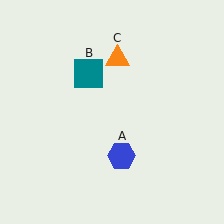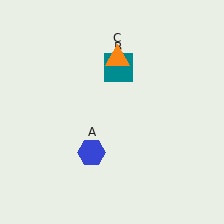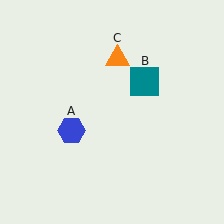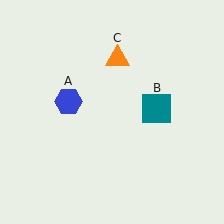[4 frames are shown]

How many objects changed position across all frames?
2 objects changed position: blue hexagon (object A), teal square (object B).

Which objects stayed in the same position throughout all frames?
Orange triangle (object C) remained stationary.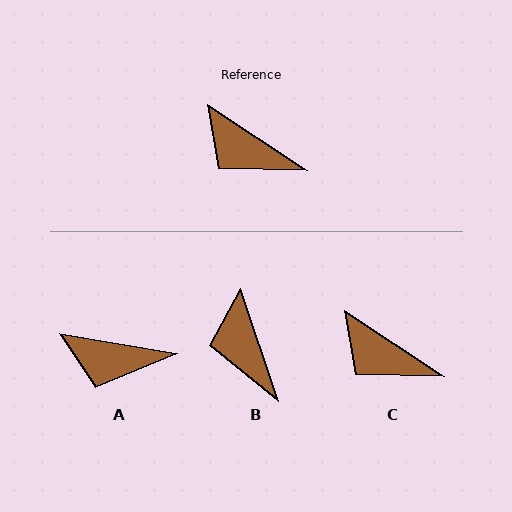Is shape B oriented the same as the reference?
No, it is off by about 38 degrees.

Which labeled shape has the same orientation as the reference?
C.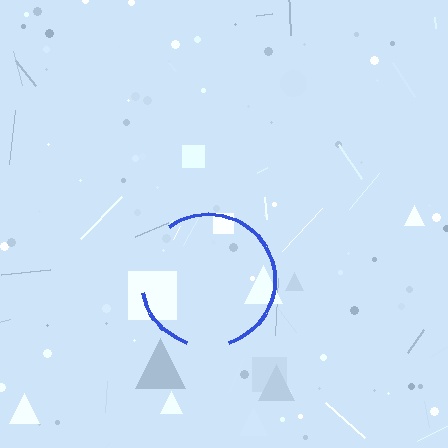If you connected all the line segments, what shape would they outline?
They would outline a circle.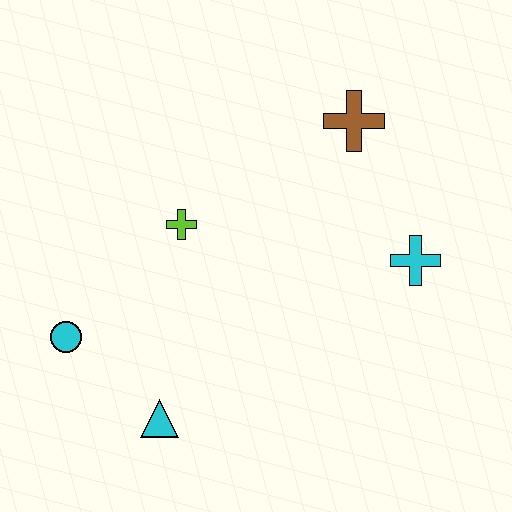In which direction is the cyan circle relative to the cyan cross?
The cyan circle is to the left of the cyan cross.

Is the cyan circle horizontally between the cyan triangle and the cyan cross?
No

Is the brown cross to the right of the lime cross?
Yes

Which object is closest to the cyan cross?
The brown cross is closest to the cyan cross.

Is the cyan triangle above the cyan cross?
No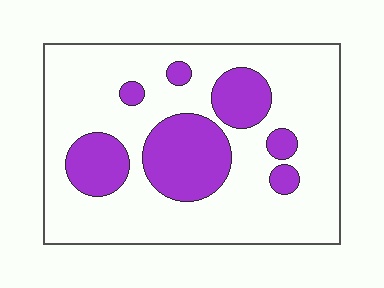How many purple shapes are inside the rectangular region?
7.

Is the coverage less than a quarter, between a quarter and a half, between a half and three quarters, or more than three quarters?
Between a quarter and a half.